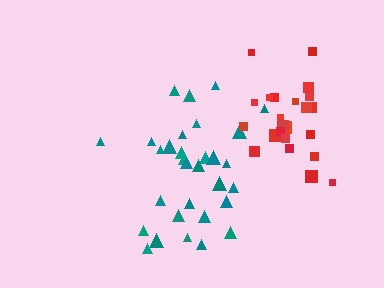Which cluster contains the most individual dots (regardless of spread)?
Teal (31).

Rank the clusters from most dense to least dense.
red, teal.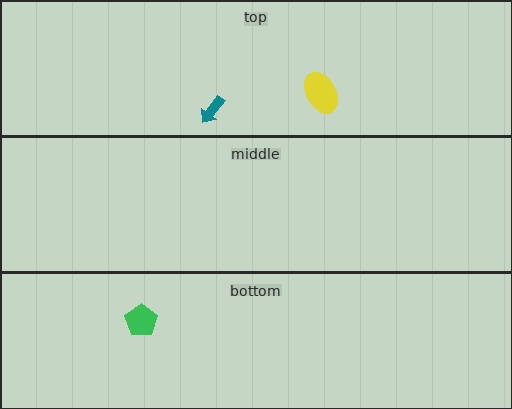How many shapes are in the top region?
2.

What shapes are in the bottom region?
The green pentagon.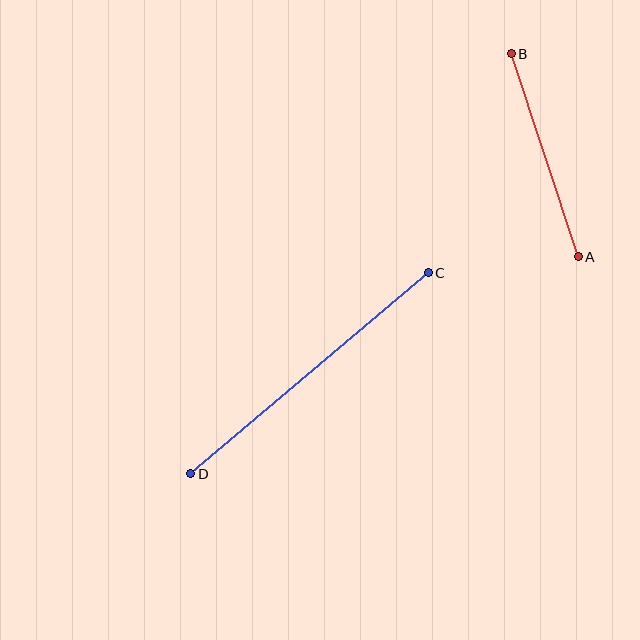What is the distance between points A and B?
The distance is approximately 214 pixels.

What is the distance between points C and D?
The distance is approximately 311 pixels.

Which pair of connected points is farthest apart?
Points C and D are farthest apart.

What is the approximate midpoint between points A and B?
The midpoint is at approximately (545, 155) pixels.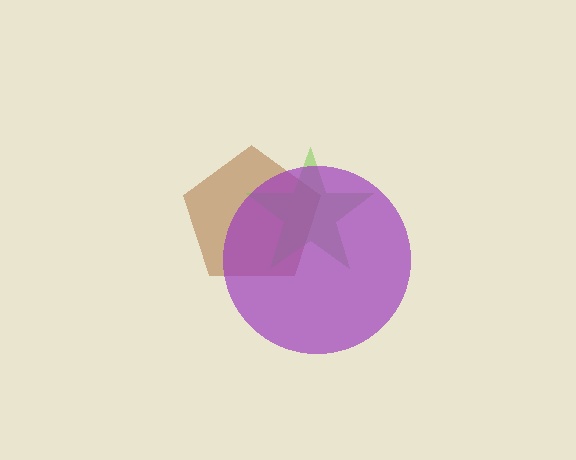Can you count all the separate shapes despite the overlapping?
Yes, there are 3 separate shapes.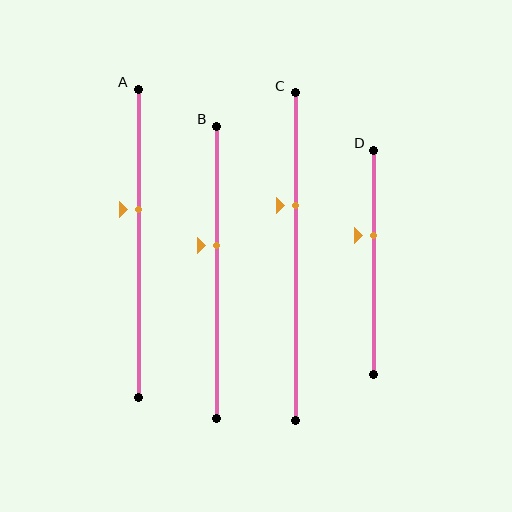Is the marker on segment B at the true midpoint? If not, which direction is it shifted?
No, the marker on segment B is shifted upward by about 9% of the segment length.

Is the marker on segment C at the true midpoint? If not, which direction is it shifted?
No, the marker on segment C is shifted upward by about 15% of the segment length.